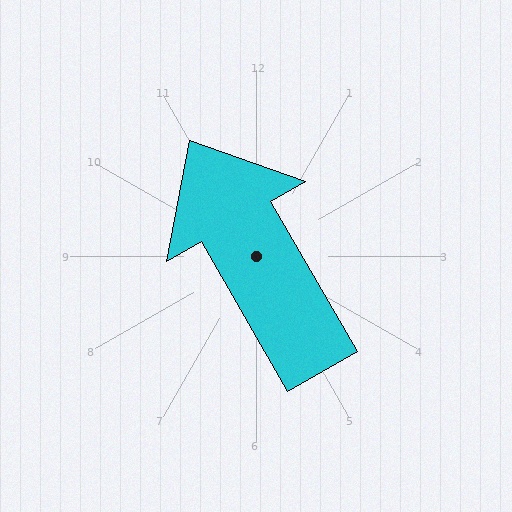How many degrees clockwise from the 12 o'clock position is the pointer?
Approximately 330 degrees.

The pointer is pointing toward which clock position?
Roughly 11 o'clock.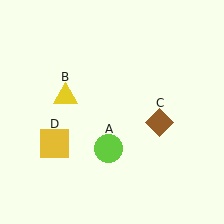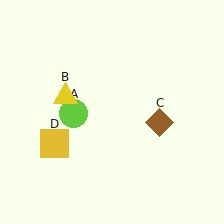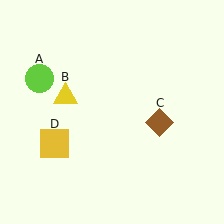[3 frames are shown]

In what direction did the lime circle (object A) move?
The lime circle (object A) moved up and to the left.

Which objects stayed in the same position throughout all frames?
Yellow triangle (object B) and brown diamond (object C) and yellow square (object D) remained stationary.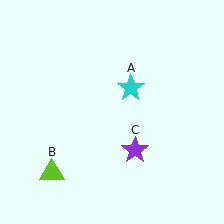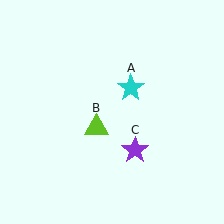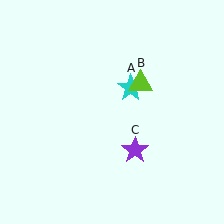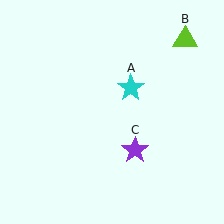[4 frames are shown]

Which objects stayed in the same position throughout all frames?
Cyan star (object A) and purple star (object C) remained stationary.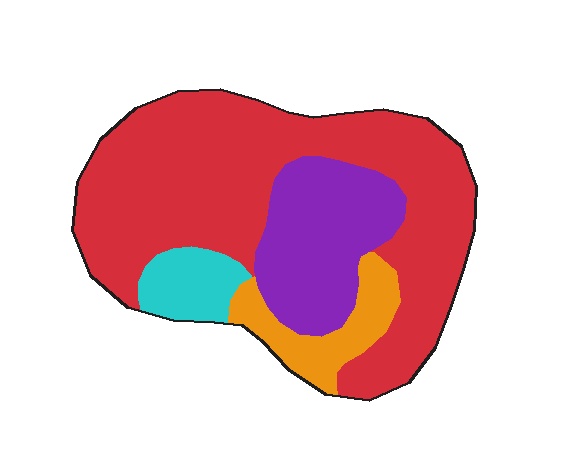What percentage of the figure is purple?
Purple takes up about one fifth (1/5) of the figure.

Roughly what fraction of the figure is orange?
Orange takes up about one tenth (1/10) of the figure.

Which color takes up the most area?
Red, at roughly 60%.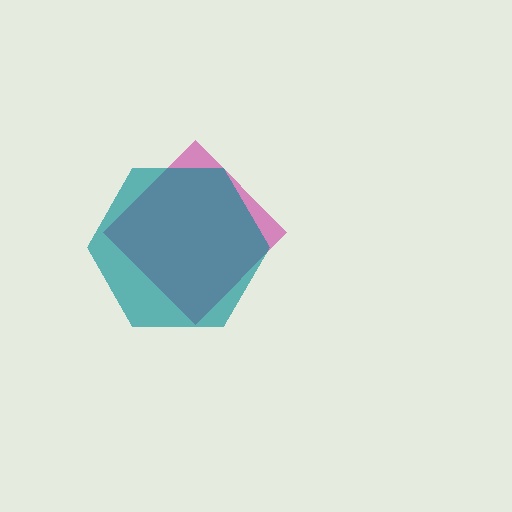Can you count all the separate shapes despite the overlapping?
Yes, there are 2 separate shapes.